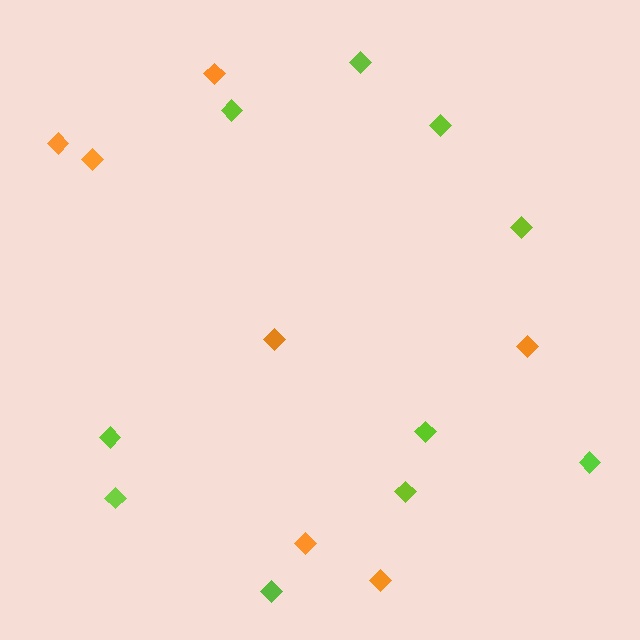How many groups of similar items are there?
There are 2 groups: one group of orange diamonds (7) and one group of lime diamonds (10).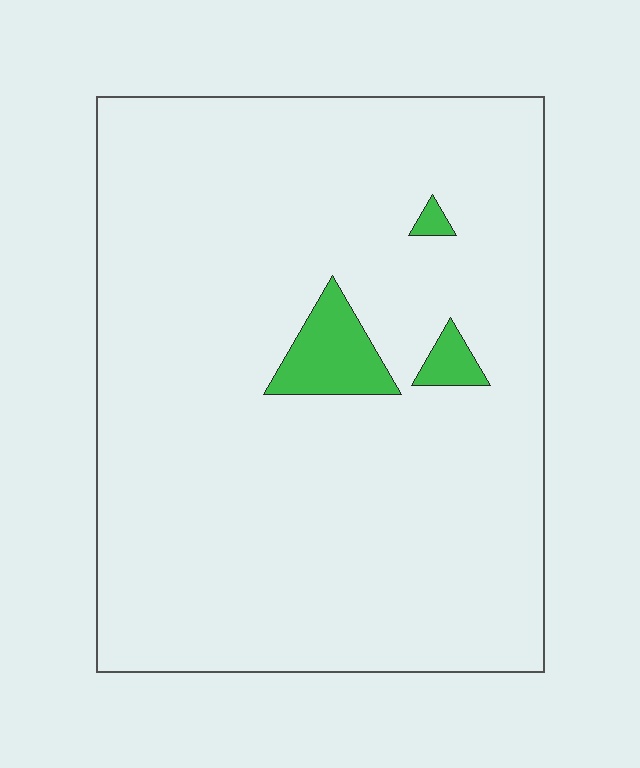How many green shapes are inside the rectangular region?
3.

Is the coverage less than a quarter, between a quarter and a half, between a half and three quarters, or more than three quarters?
Less than a quarter.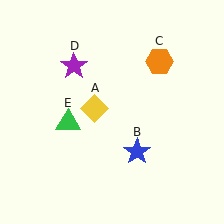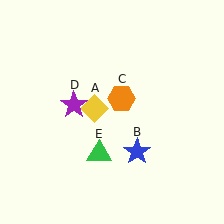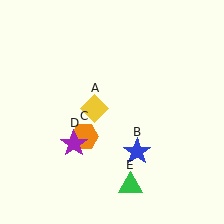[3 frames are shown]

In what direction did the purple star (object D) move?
The purple star (object D) moved down.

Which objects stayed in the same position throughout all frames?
Yellow diamond (object A) and blue star (object B) remained stationary.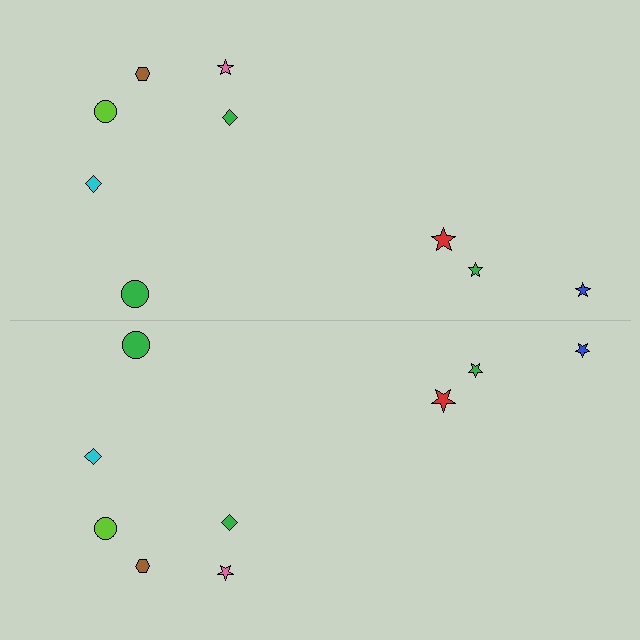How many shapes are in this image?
There are 18 shapes in this image.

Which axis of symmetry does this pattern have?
The pattern has a horizontal axis of symmetry running through the center of the image.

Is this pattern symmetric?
Yes, this pattern has bilateral (reflection) symmetry.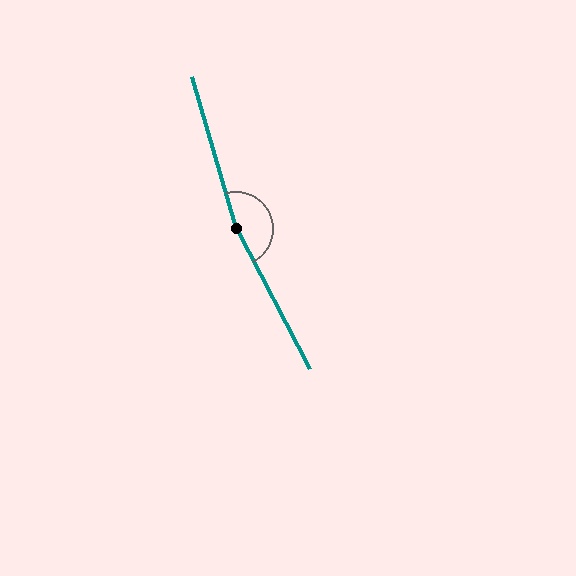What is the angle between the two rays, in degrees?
Approximately 168 degrees.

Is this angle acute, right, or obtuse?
It is obtuse.